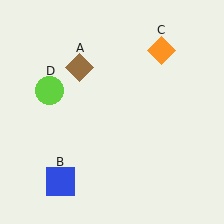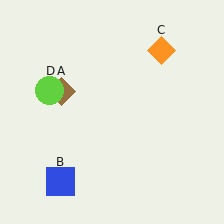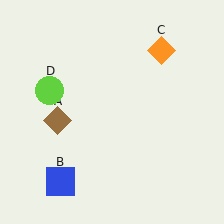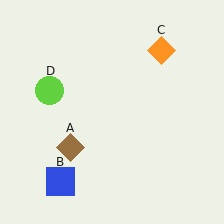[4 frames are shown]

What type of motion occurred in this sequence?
The brown diamond (object A) rotated counterclockwise around the center of the scene.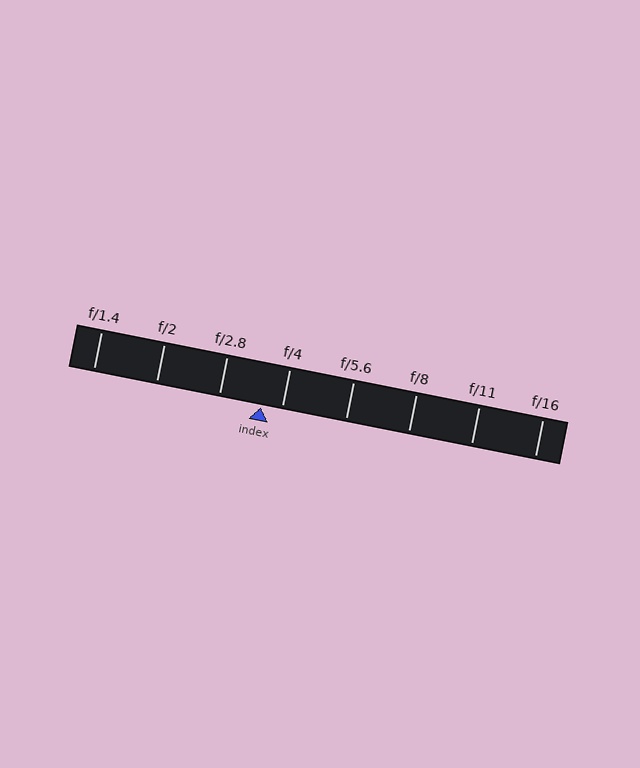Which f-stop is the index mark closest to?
The index mark is closest to f/4.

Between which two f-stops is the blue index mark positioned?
The index mark is between f/2.8 and f/4.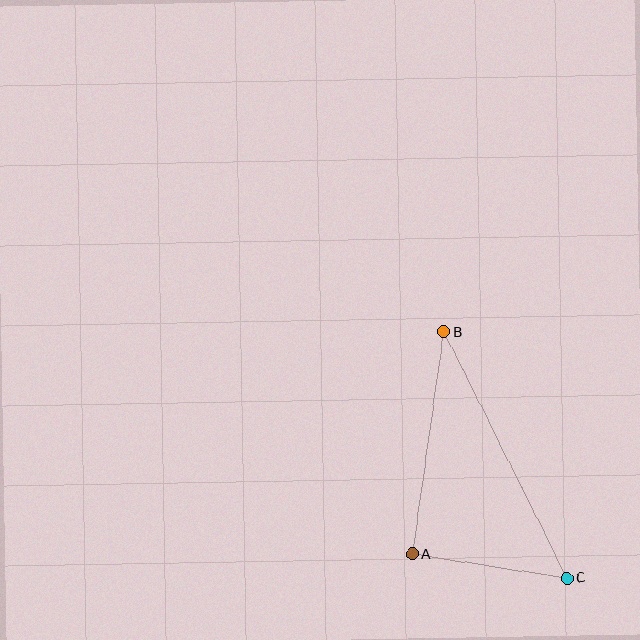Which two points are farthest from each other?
Points B and C are farthest from each other.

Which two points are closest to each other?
Points A and C are closest to each other.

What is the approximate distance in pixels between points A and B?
The distance between A and B is approximately 225 pixels.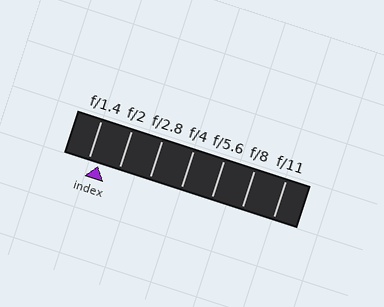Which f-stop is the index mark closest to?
The index mark is closest to f/1.4.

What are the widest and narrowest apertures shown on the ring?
The widest aperture shown is f/1.4 and the narrowest is f/11.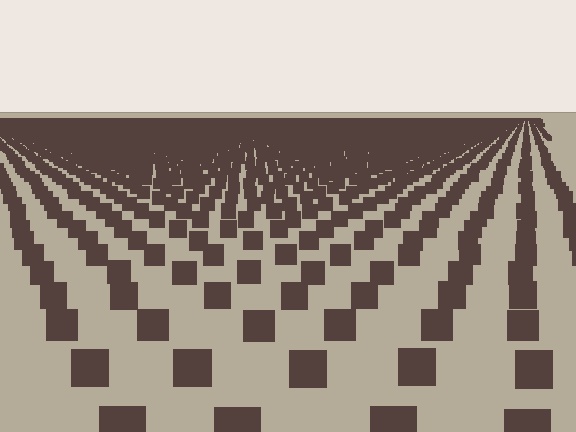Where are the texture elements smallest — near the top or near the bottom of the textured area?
Near the top.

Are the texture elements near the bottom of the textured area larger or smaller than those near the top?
Larger. Near the bottom, elements are closer to the viewer and appear at a bigger on-screen size.